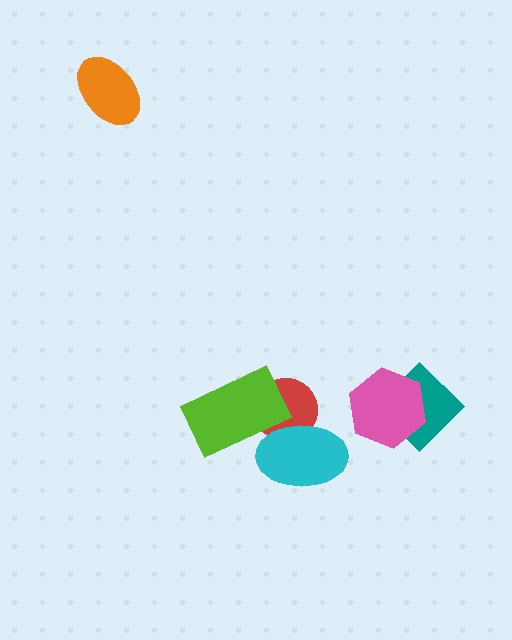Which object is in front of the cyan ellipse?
The lime rectangle is in front of the cyan ellipse.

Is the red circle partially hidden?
Yes, it is partially covered by another shape.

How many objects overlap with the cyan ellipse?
2 objects overlap with the cyan ellipse.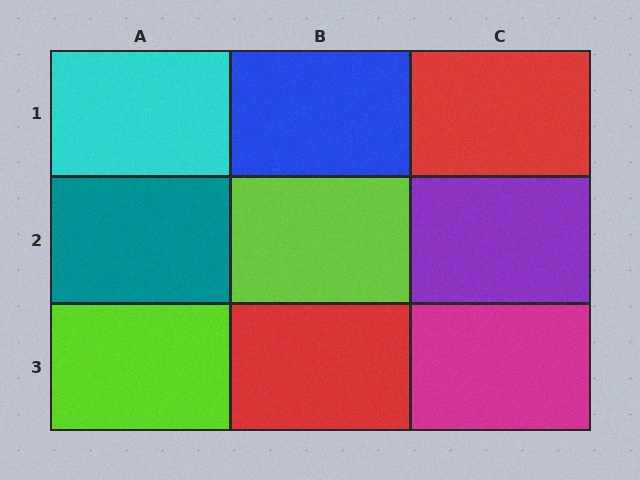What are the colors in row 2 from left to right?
Teal, lime, purple.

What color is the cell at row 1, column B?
Blue.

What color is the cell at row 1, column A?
Cyan.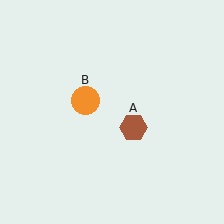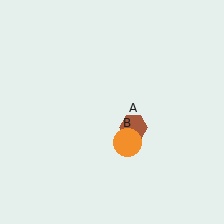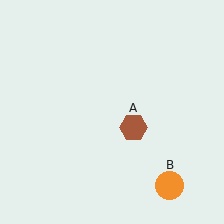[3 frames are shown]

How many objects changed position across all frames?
1 object changed position: orange circle (object B).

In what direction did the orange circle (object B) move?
The orange circle (object B) moved down and to the right.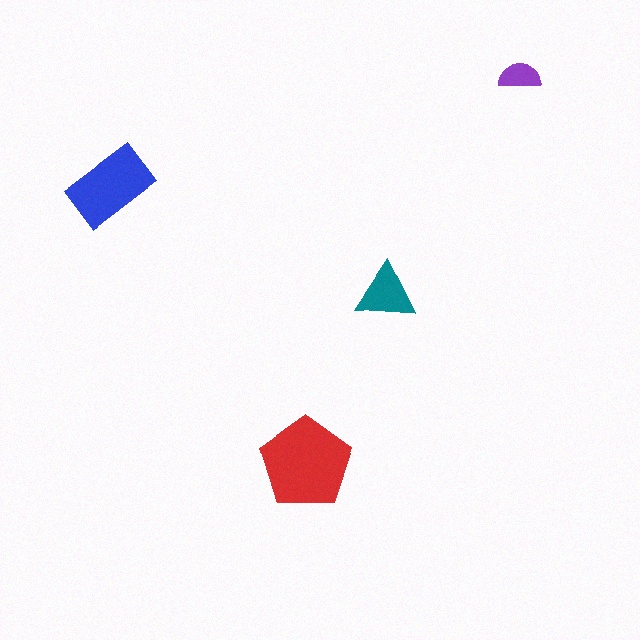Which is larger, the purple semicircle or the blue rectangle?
The blue rectangle.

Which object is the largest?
The red pentagon.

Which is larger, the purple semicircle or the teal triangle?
The teal triangle.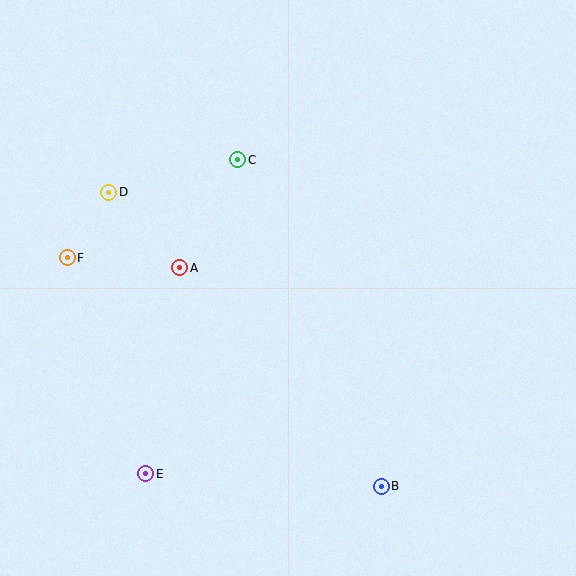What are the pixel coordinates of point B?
Point B is at (381, 486).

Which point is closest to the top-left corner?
Point D is closest to the top-left corner.